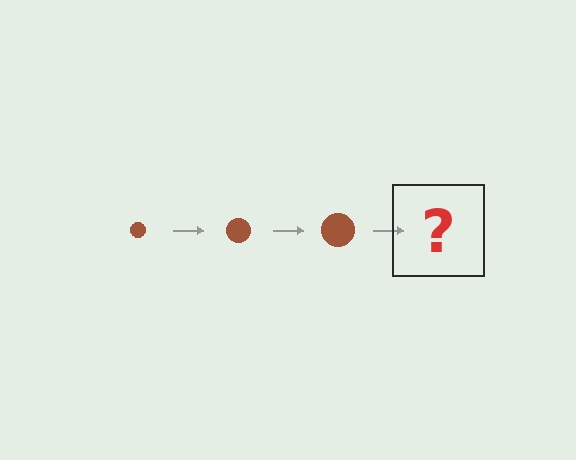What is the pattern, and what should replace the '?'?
The pattern is that the circle gets progressively larger each step. The '?' should be a brown circle, larger than the previous one.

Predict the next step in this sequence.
The next step is a brown circle, larger than the previous one.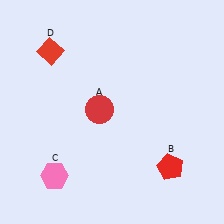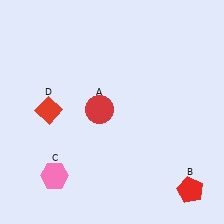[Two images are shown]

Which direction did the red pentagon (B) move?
The red pentagon (B) moved down.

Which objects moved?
The objects that moved are: the red pentagon (B), the red diamond (D).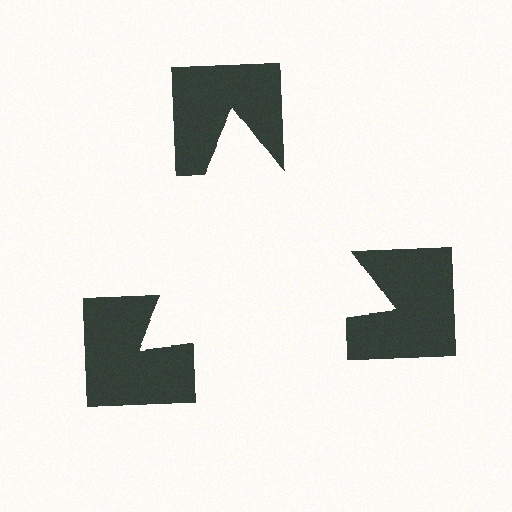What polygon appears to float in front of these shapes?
An illusory triangle — its edges are inferred from the aligned wedge cuts in the notched squares, not physically drawn.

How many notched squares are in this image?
There are 3 — one at each vertex of the illusory triangle.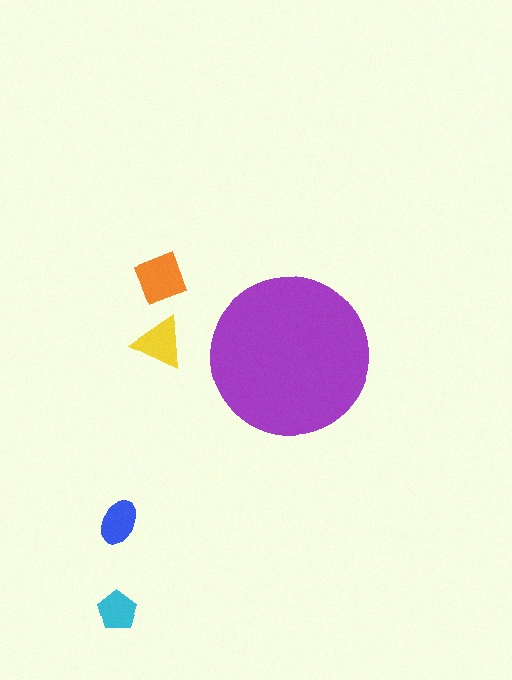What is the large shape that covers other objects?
A purple circle.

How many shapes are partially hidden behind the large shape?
0 shapes are partially hidden.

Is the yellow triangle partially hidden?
No, the yellow triangle is fully visible.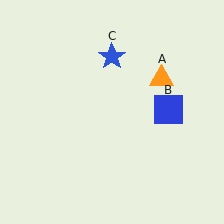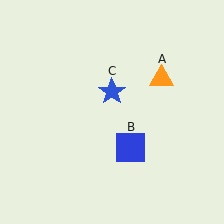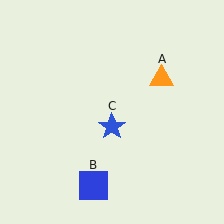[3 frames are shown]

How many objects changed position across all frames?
2 objects changed position: blue square (object B), blue star (object C).